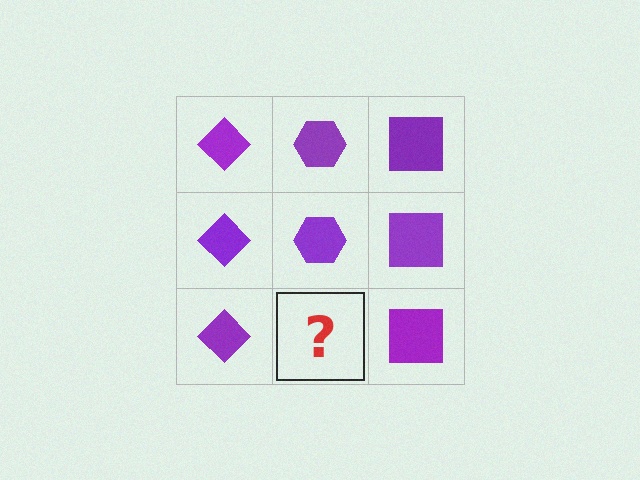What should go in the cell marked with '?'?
The missing cell should contain a purple hexagon.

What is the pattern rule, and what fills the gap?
The rule is that each column has a consistent shape. The gap should be filled with a purple hexagon.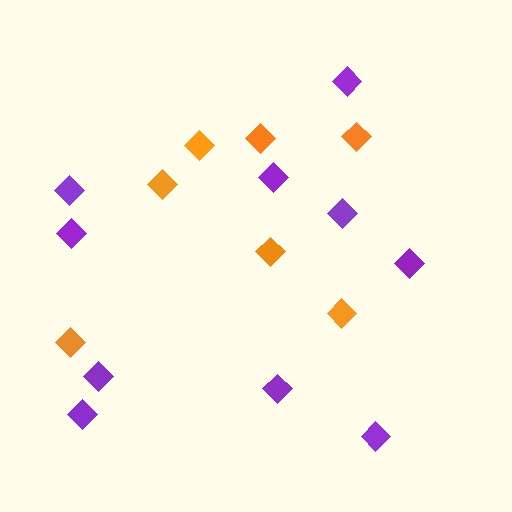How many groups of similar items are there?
There are 2 groups: one group of purple diamonds (10) and one group of orange diamonds (7).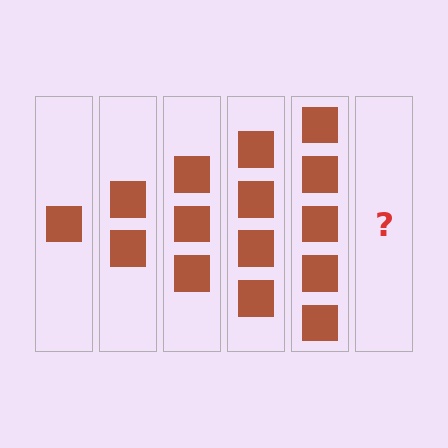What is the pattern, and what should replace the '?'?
The pattern is that each step adds one more square. The '?' should be 6 squares.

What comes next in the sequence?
The next element should be 6 squares.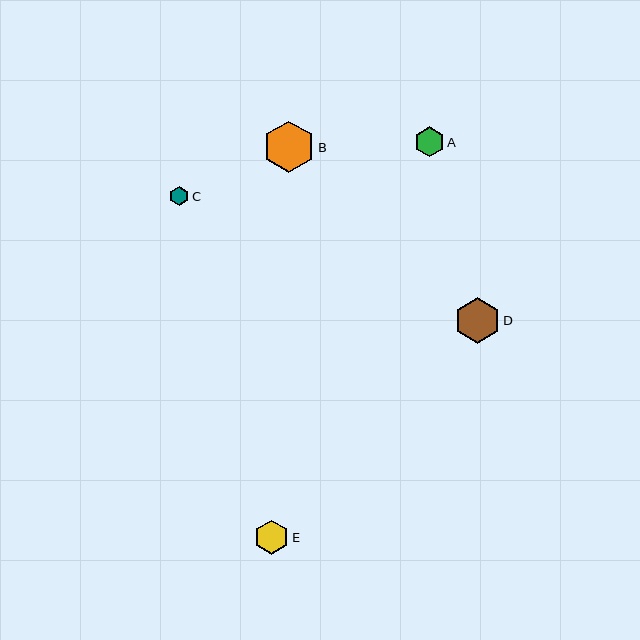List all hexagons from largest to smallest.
From largest to smallest: B, D, E, A, C.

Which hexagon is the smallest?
Hexagon C is the smallest with a size of approximately 19 pixels.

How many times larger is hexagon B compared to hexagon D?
Hexagon B is approximately 1.1 times the size of hexagon D.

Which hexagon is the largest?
Hexagon B is the largest with a size of approximately 51 pixels.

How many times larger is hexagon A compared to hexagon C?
Hexagon A is approximately 1.6 times the size of hexagon C.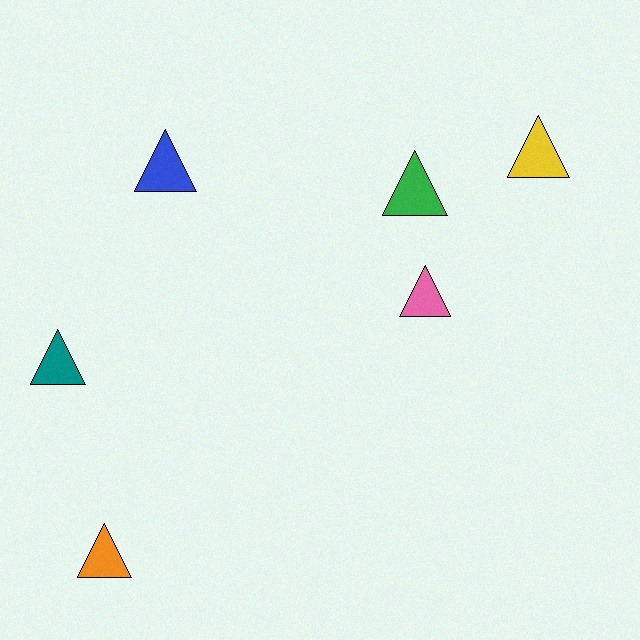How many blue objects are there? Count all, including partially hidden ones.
There is 1 blue object.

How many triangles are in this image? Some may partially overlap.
There are 6 triangles.